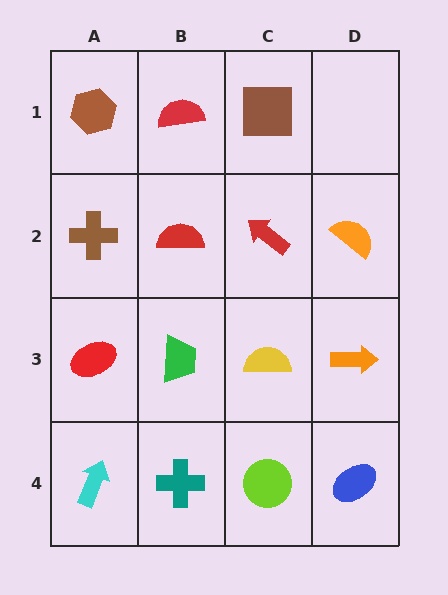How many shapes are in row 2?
4 shapes.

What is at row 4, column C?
A lime circle.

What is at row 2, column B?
A red semicircle.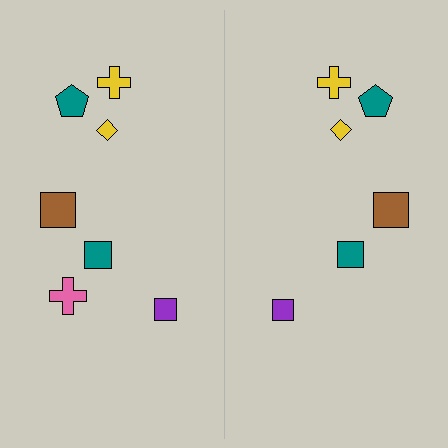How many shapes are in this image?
There are 13 shapes in this image.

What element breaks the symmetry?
A pink cross is missing from the right side.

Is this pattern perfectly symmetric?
No, the pattern is not perfectly symmetric. A pink cross is missing from the right side.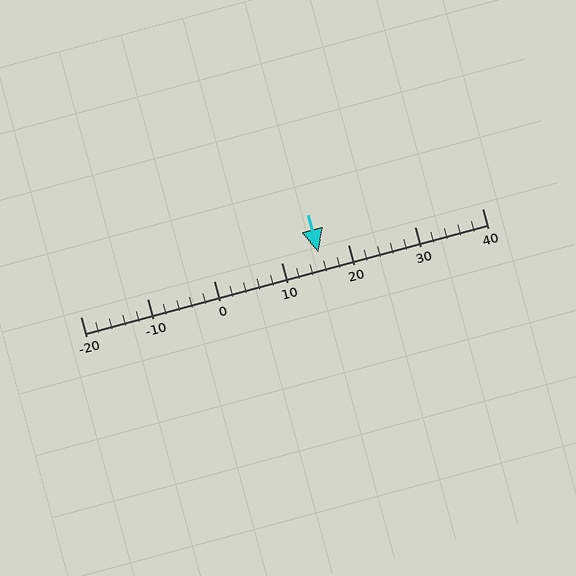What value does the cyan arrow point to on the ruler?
The cyan arrow points to approximately 16.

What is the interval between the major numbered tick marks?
The major tick marks are spaced 10 units apart.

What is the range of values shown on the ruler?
The ruler shows values from -20 to 40.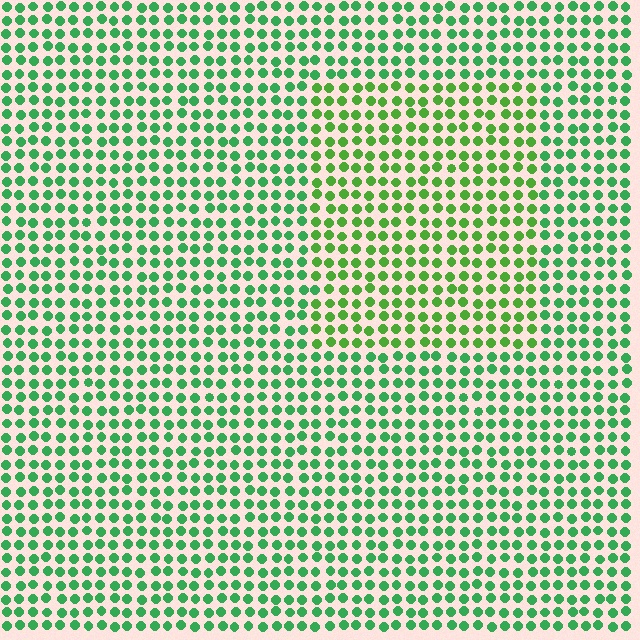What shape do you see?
I see a rectangle.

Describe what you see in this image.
The image is filled with small green elements in a uniform arrangement. A rectangle-shaped region is visible where the elements are tinted to a slightly different hue, forming a subtle color boundary.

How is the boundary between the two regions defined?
The boundary is defined purely by a slight shift in hue (about 28 degrees). Spacing, size, and orientation are identical on both sides.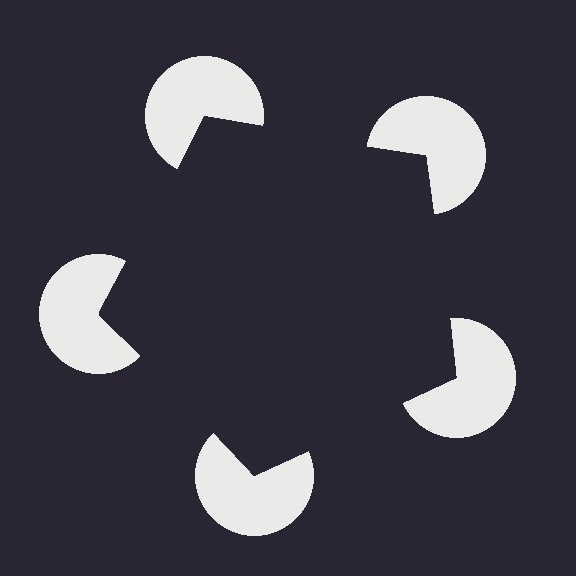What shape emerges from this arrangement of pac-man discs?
An illusory pentagon — its edges are inferred from the aligned wedge cuts in the pac-man discs, not physically drawn.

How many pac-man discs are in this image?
There are 5 — one at each vertex of the illusory pentagon.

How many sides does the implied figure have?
5 sides.